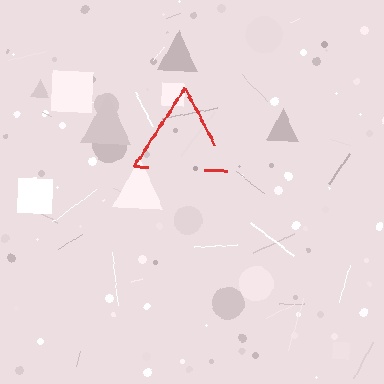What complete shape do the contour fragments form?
The contour fragments form a triangle.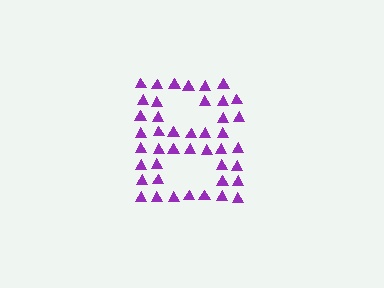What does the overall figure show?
The overall figure shows the letter B.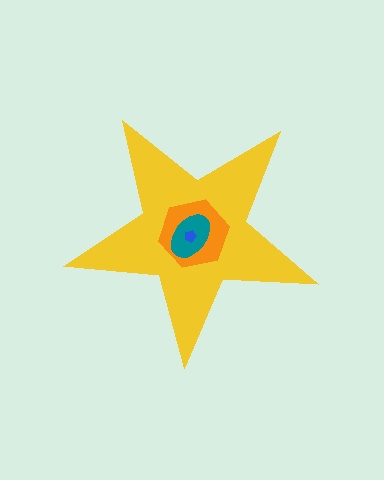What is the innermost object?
The blue pentagon.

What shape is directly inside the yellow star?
The orange hexagon.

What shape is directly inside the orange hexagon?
The teal ellipse.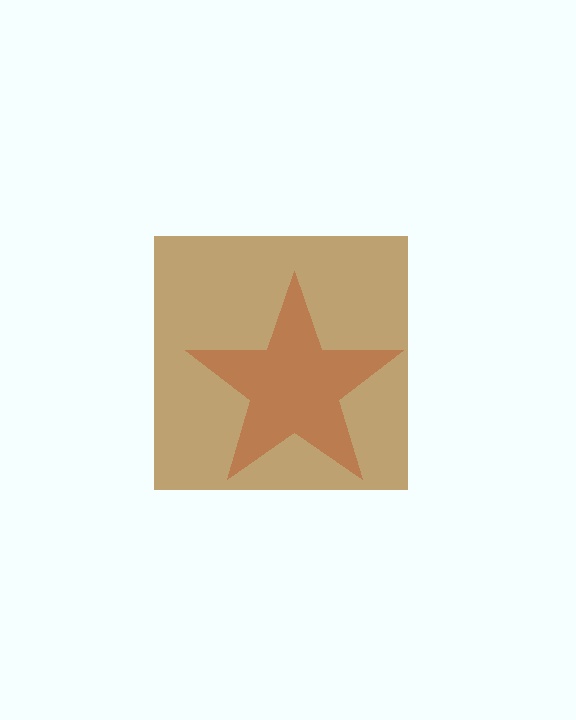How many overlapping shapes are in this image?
There are 2 overlapping shapes in the image.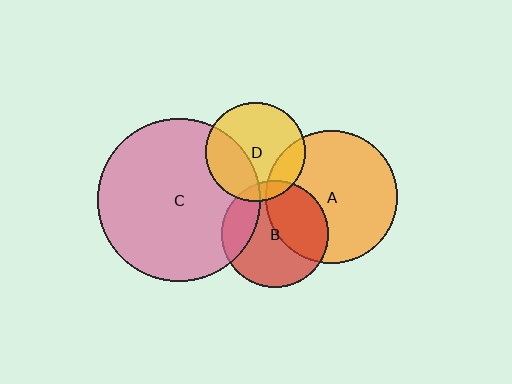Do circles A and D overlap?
Yes.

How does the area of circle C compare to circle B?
Approximately 2.3 times.